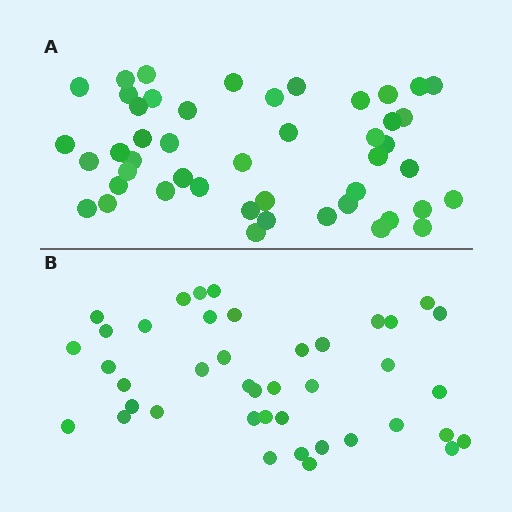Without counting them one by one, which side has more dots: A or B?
Region A (the top region) has more dots.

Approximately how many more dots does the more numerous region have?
Region A has about 6 more dots than region B.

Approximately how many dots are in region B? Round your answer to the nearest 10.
About 40 dots. (The exact count is 41, which rounds to 40.)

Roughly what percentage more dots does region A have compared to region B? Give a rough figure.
About 15% more.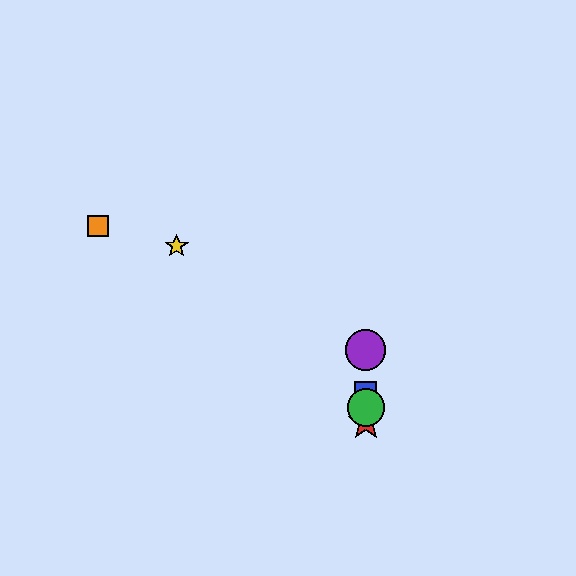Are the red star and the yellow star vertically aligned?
No, the red star is at x≈366 and the yellow star is at x≈177.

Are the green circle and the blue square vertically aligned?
Yes, both are at x≈366.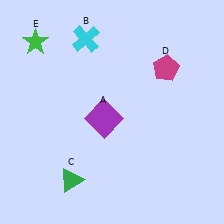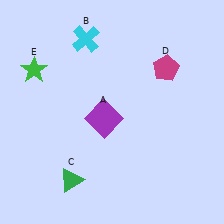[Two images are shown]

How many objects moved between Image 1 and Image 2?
1 object moved between the two images.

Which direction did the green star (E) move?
The green star (E) moved down.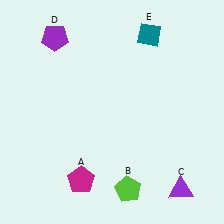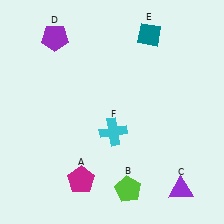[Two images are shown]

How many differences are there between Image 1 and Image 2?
There is 1 difference between the two images.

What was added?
A cyan cross (F) was added in Image 2.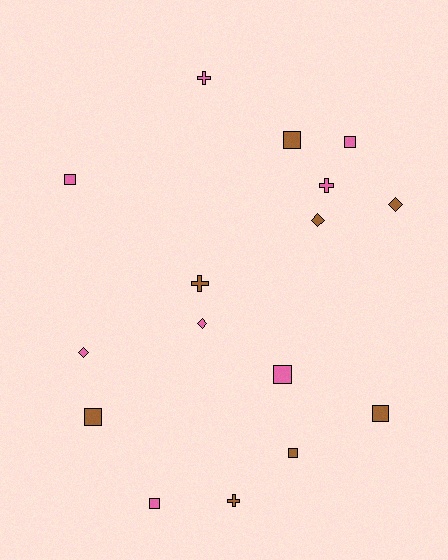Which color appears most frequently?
Brown, with 8 objects.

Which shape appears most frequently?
Square, with 8 objects.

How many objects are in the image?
There are 16 objects.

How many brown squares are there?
There are 4 brown squares.